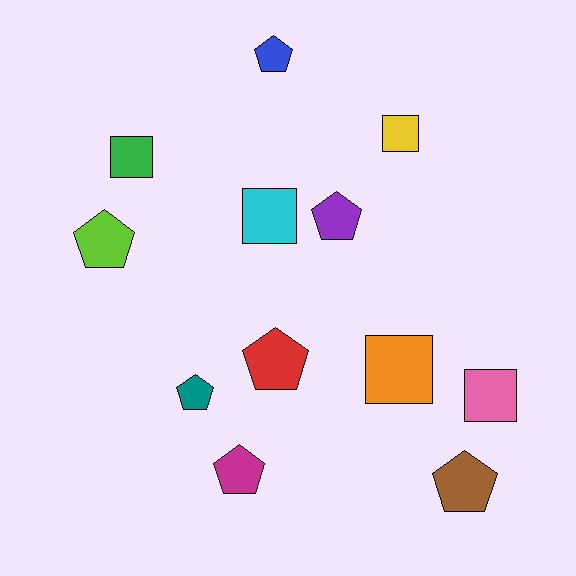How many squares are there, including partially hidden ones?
There are 5 squares.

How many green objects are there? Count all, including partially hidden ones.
There is 1 green object.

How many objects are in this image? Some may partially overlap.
There are 12 objects.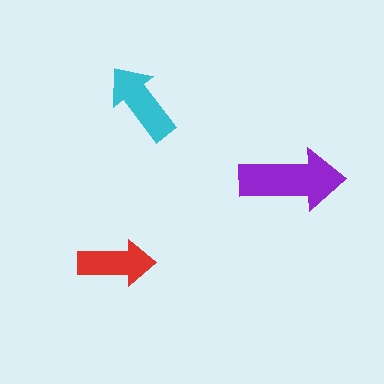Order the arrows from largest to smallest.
the purple one, the cyan one, the red one.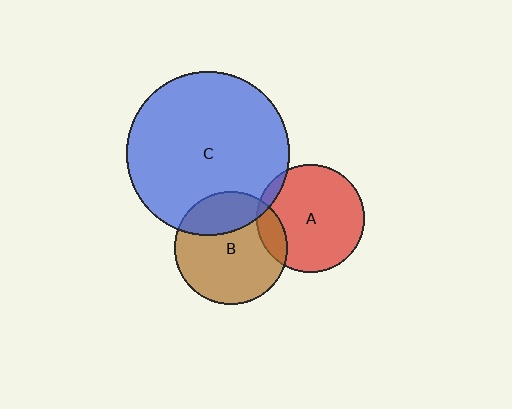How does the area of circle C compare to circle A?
Approximately 2.3 times.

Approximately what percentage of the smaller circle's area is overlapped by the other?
Approximately 5%.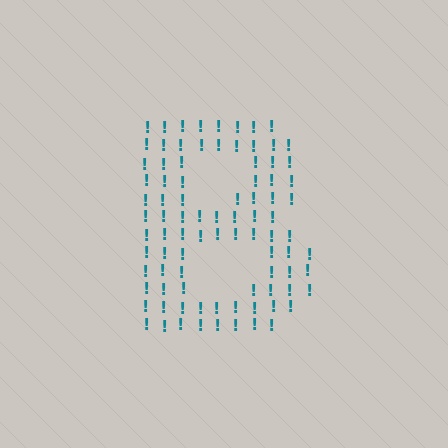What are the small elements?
The small elements are exclamation marks.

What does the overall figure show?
The overall figure shows the letter B.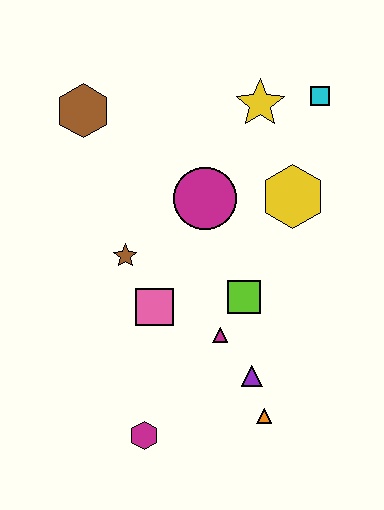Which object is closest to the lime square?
The magenta triangle is closest to the lime square.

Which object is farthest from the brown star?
The cyan square is farthest from the brown star.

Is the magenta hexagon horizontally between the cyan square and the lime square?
No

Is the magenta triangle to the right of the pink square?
Yes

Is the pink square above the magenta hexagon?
Yes